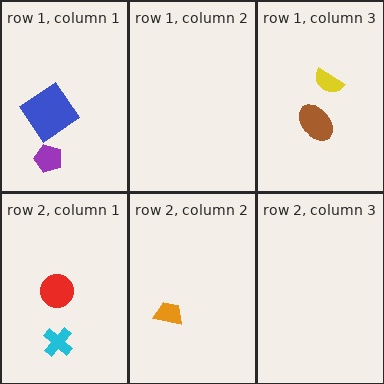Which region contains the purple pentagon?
The row 1, column 1 region.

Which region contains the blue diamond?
The row 1, column 1 region.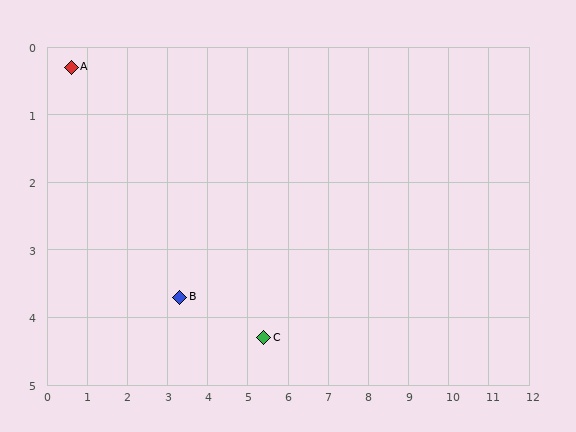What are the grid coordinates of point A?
Point A is at approximately (0.6, 0.3).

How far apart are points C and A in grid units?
Points C and A are about 6.2 grid units apart.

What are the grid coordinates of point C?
Point C is at approximately (5.4, 4.3).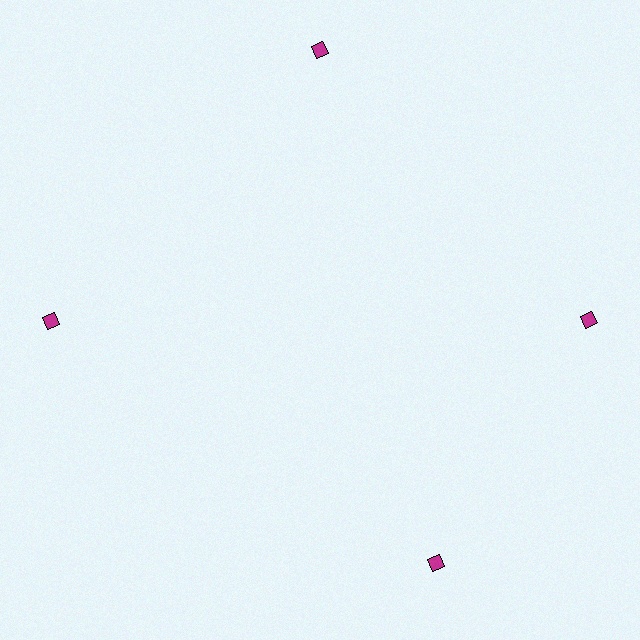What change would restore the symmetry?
The symmetry would be restored by rotating it back into even spacing with its neighbors so that all 4 diamonds sit at equal angles and equal distance from the center.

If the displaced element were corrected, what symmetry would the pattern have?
It would have 4-fold rotational symmetry — the pattern would map onto itself every 90 degrees.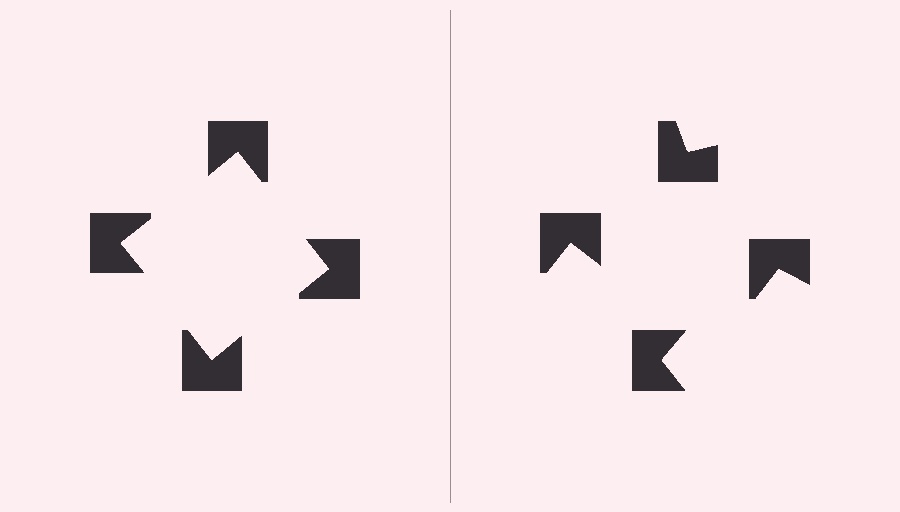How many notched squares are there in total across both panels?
8 — 4 on each side.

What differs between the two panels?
The notched squares are positioned identically on both sides; only the wedge orientations differ. On the left they align to a square; on the right they are misaligned.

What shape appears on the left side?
An illusory square.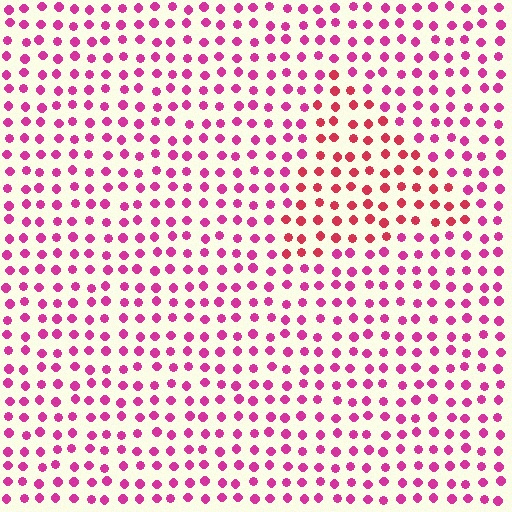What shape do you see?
I see a triangle.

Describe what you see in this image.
The image is filled with small magenta elements in a uniform arrangement. A triangle-shaped region is visible where the elements are tinted to a slightly different hue, forming a subtle color boundary.